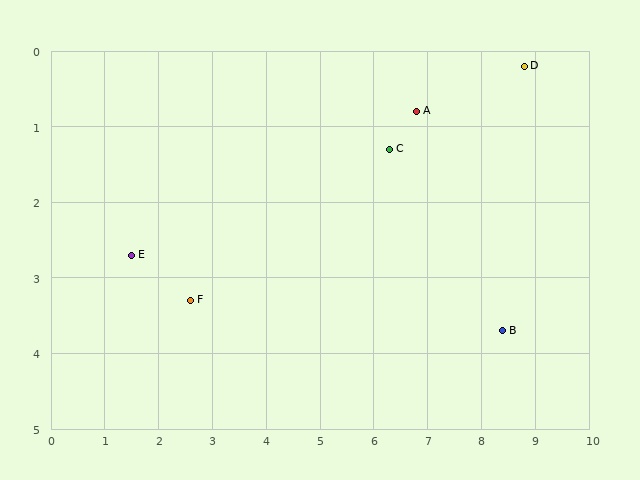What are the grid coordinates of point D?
Point D is at approximately (8.8, 0.2).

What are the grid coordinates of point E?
Point E is at approximately (1.5, 2.7).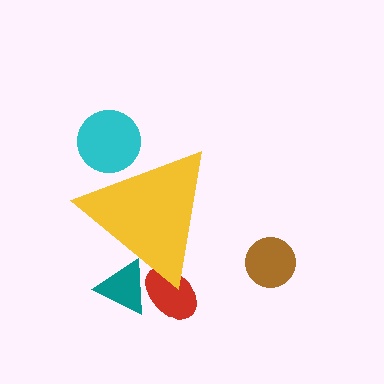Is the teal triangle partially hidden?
Yes, the teal triangle is partially hidden behind the yellow triangle.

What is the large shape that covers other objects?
A yellow triangle.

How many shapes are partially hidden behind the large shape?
3 shapes are partially hidden.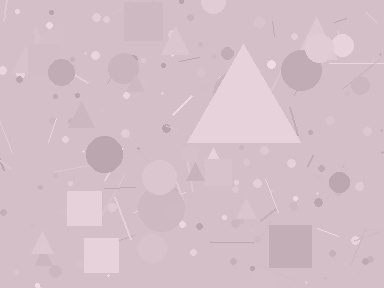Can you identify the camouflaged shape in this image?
The camouflaged shape is a triangle.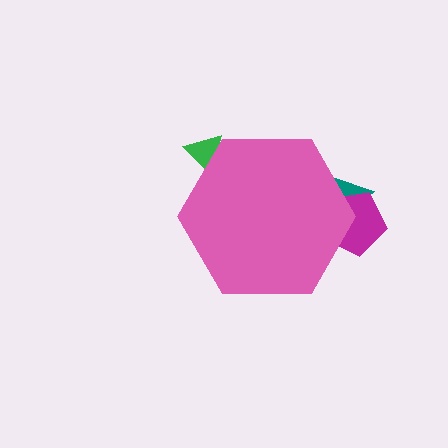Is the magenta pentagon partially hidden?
Yes, the magenta pentagon is partially hidden behind the pink hexagon.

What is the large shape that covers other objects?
A pink hexagon.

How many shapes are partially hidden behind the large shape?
3 shapes are partially hidden.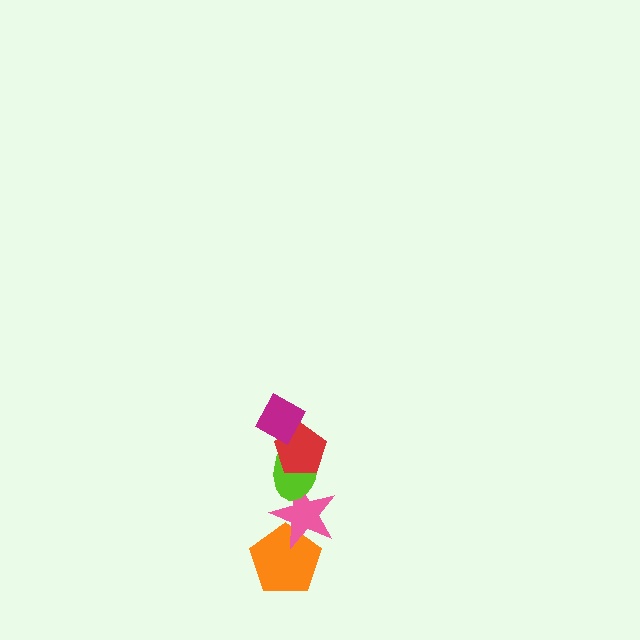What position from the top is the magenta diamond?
The magenta diamond is 1st from the top.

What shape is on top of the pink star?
The lime ellipse is on top of the pink star.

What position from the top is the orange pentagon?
The orange pentagon is 5th from the top.